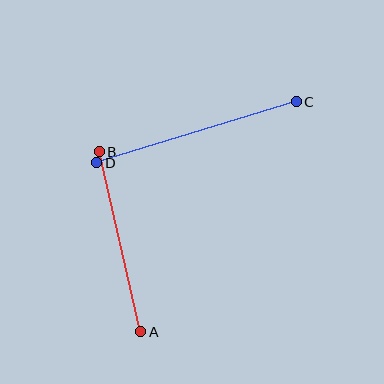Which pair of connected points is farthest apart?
Points C and D are farthest apart.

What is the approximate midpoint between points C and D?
The midpoint is at approximately (196, 132) pixels.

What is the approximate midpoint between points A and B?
The midpoint is at approximately (120, 242) pixels.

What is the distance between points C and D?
The distance is approximately 208 pixels.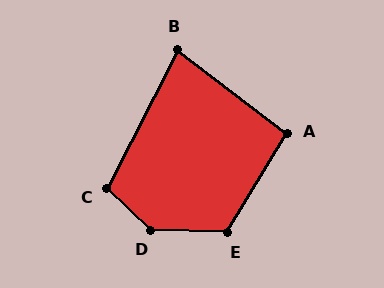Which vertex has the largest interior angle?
D, at approximately 138 degrees.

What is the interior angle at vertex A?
Approximately 97 degrees (obtuse).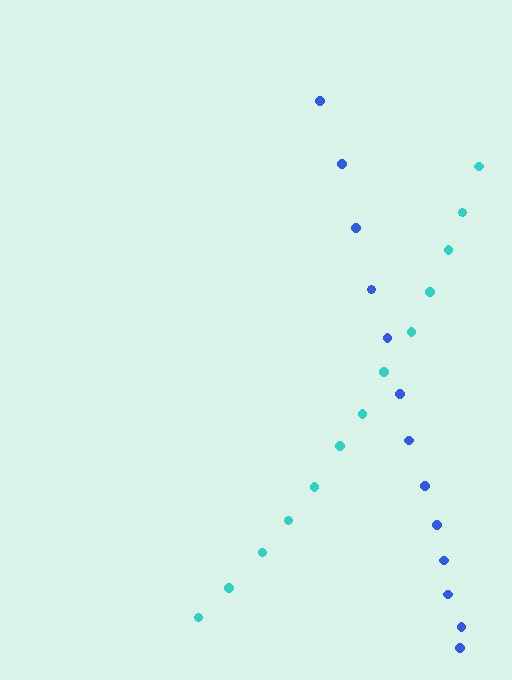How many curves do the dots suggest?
There are 2 distinct paths.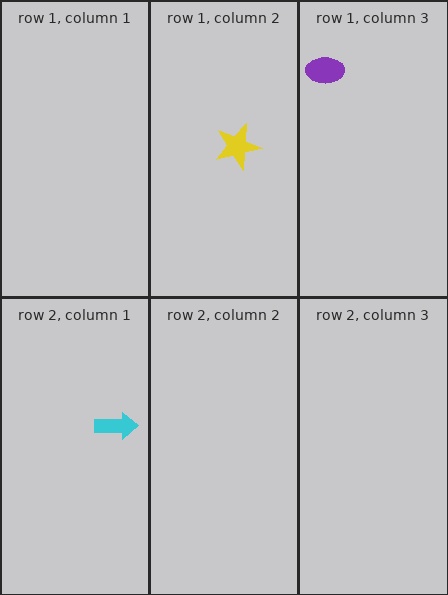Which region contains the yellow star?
The row 1, column 2 region.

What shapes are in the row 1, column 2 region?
The yellow star.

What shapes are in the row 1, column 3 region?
The purple ellipse.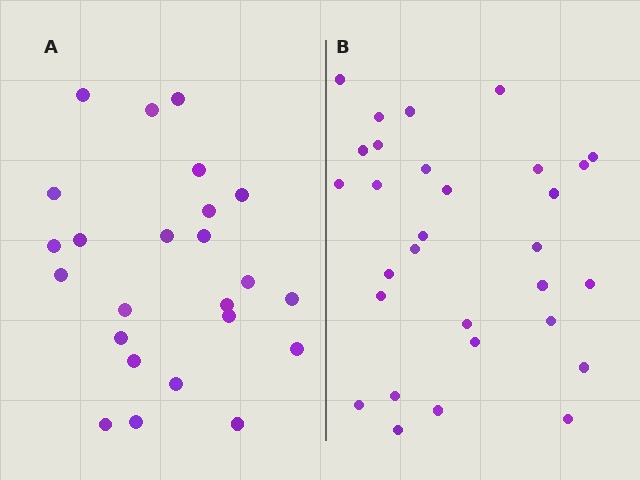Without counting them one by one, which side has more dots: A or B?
Region B (the right region) has more dots.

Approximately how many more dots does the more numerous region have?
Region B has about 6 more dots than region A.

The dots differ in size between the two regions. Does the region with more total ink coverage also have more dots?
No. Region A has more total ink coverage because its dots are larger, but region B actually contains more individual dots. Total area can be misleading — the number of items is what matters here.